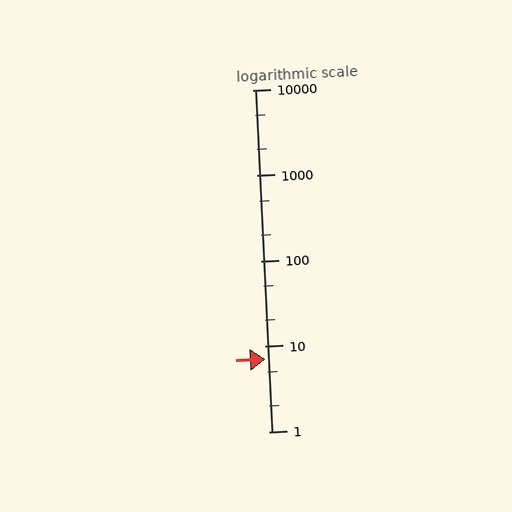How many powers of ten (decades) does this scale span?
The scale spans 4 decades, from 1 to 10000.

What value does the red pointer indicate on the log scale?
The pointer indicates approximately 7.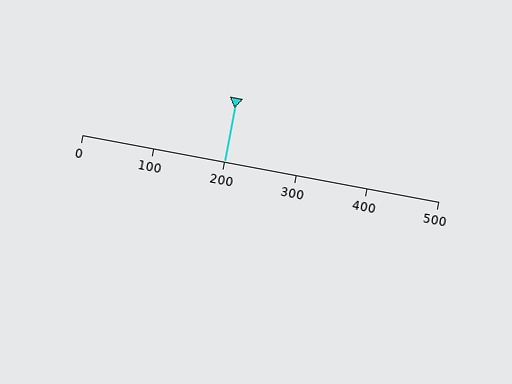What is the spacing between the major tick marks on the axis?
The major ticks are spaced 100 apart.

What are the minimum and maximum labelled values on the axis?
The axis runs from 0 to 500.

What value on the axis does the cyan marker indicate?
The marker indicates approximately 200.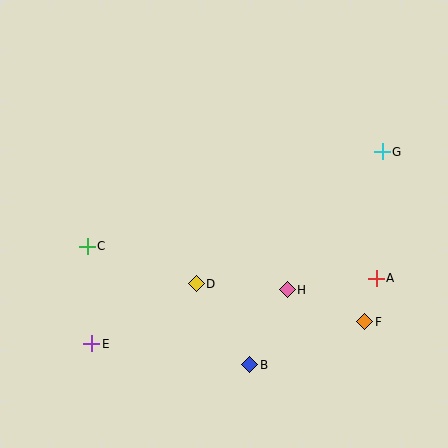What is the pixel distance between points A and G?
The distance between A and G is 127 pixels.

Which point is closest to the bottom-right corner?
Point F is closest to the bottom-right corner.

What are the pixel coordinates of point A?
Point A is at (376, 278).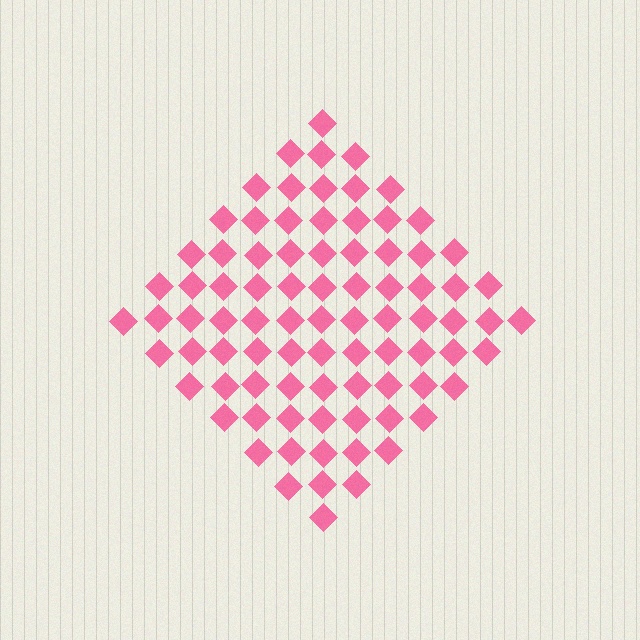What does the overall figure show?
The overall figure shows a diamond.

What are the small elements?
The small elements are diamonds.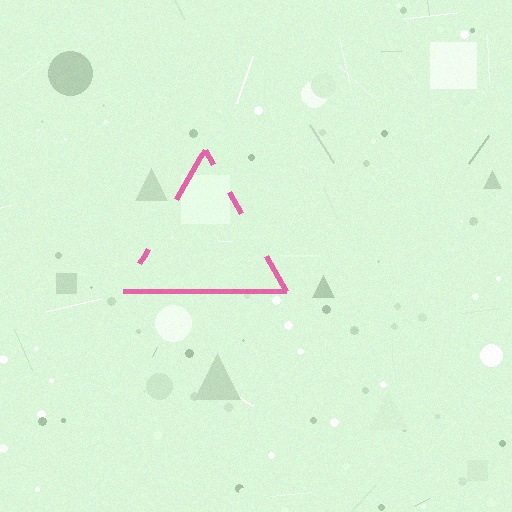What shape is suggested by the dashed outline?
The dashed outline suggests a triangle.